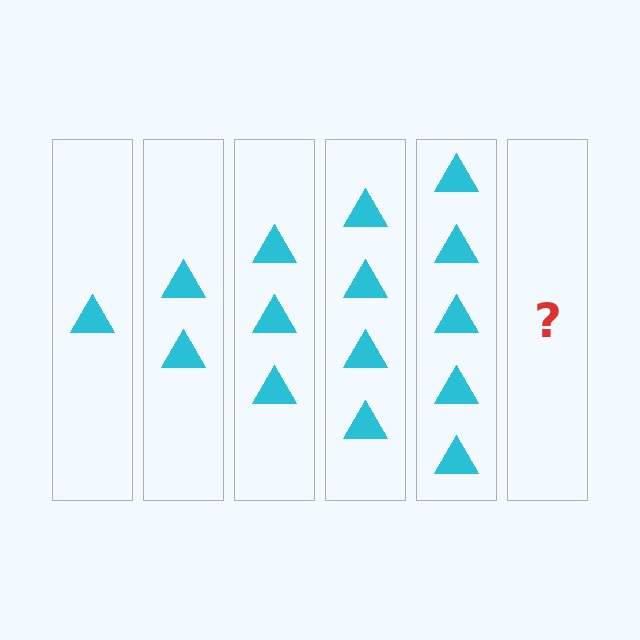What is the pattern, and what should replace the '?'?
The pattern is that each step adds one more triangle. The '?' should be 6 triangles.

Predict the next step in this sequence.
The next step is 6 triangles.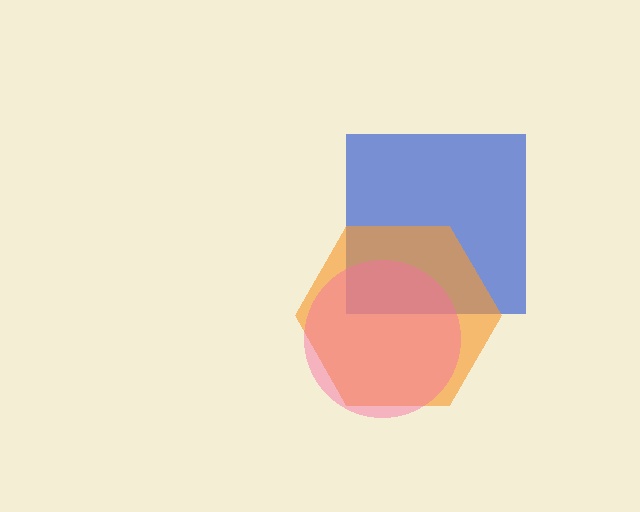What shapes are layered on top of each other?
The layered shapes are: a blue square, an orange hexagon, a pink circle.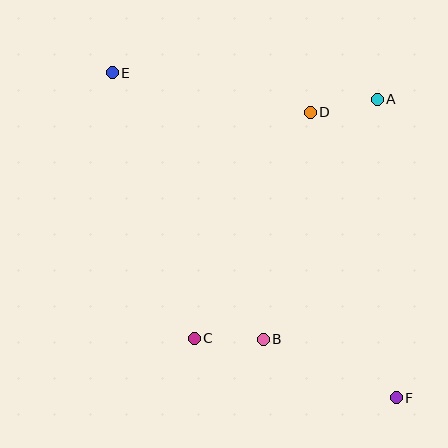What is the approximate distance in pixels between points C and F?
The distance between C and F is approximately 211 pixels.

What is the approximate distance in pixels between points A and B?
The distance between A and B is approximately 265 pixels.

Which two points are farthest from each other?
Points E and F are farthest from each other.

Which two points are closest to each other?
Points A and D are closest to each other.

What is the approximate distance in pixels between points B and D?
The distance between B and D is approximately 232 pixels.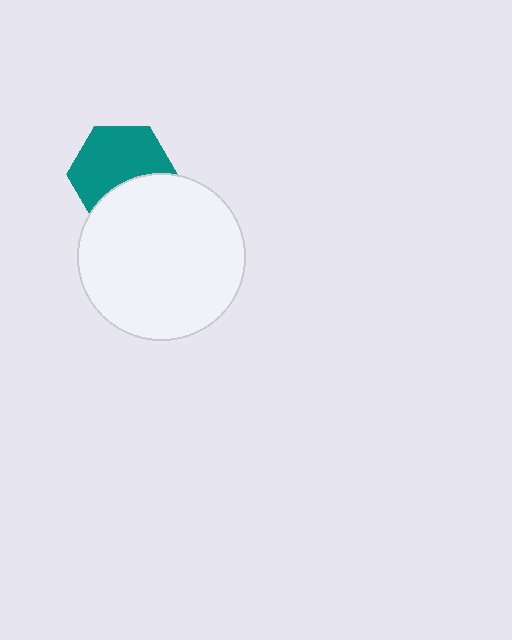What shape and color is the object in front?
The object in front is a white circle.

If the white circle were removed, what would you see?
You would see the complete teal hexagon.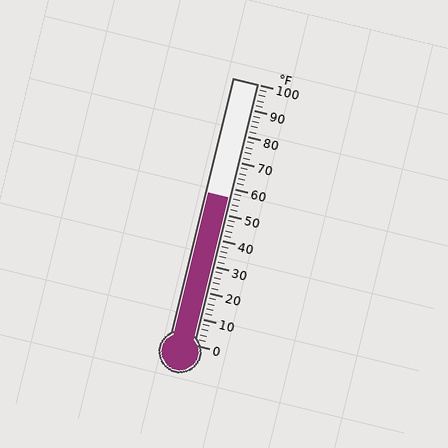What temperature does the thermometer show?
The thermometer shows approximately 56°F.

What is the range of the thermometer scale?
The thermometer scale ranges from 0°F to 100°F.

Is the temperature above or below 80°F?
The temperature is below 80°F.